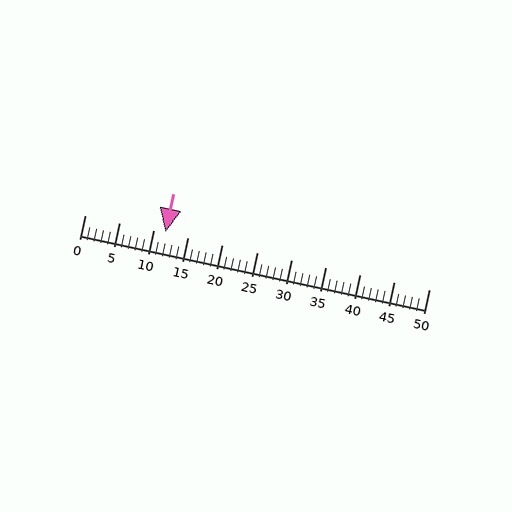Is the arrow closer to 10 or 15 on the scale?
The arrow is closer to 10.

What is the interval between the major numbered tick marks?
The major tick marks are spaced 5 units apart.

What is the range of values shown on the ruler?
The ruler shows values from 0 to 50.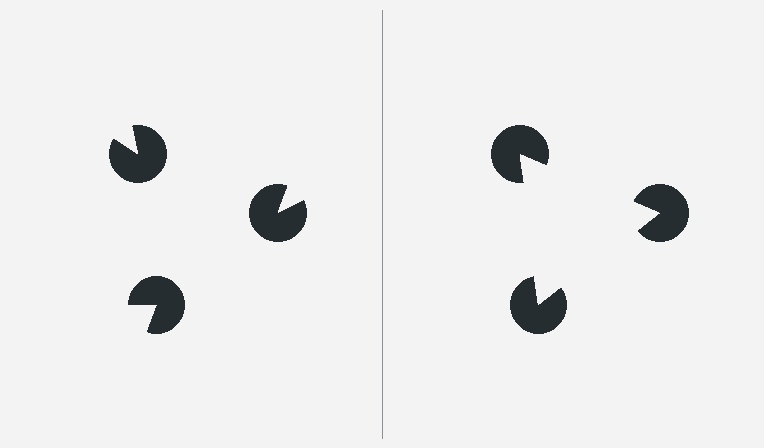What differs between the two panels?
The pac-man discs are positioned identically on both sides; only the wedge orientations differ. On the right they align to a triangle; on the left they are misaligned.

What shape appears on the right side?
An illusory triangle.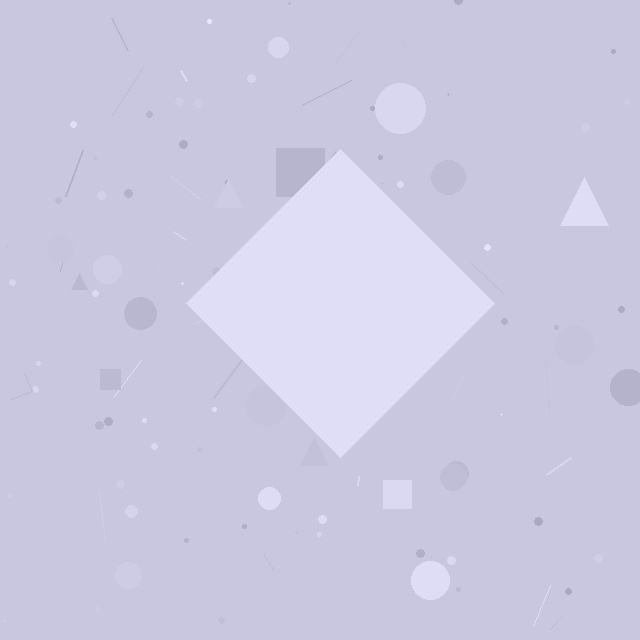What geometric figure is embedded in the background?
A diamond is embedded in the background.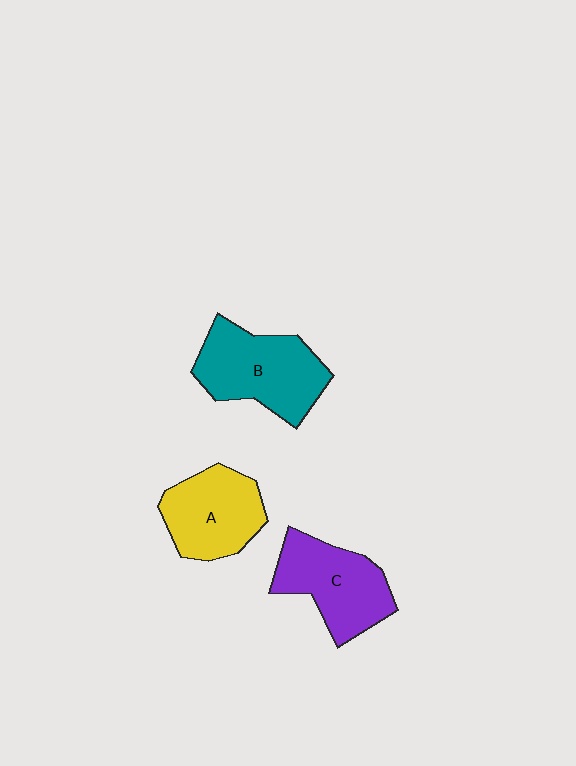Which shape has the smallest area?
Shape A (yellow).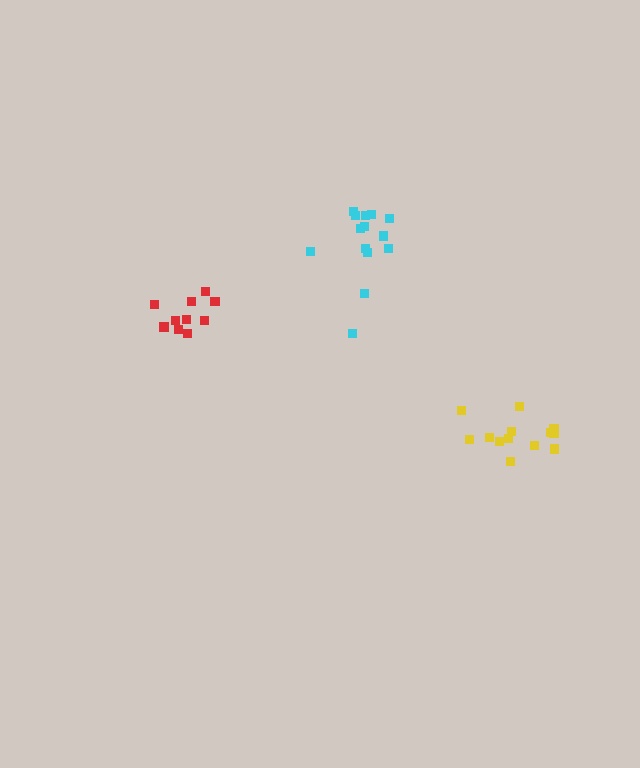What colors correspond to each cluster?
The clusters are colored: cyan, yellow, red.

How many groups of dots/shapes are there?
There are 3 groups.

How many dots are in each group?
Group 1: 14 dots, Group 2: 13 dots, Group 3: 10 dots (37 total).